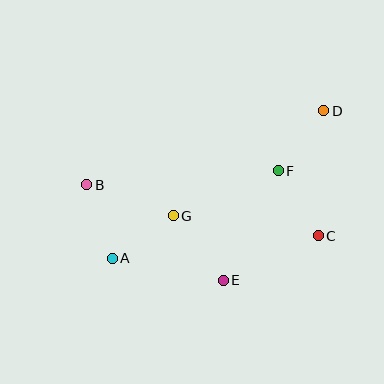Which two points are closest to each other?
Points A and G are closest to each other.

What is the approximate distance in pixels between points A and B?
The distance between A and B is approximately 78 pixels.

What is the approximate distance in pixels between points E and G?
The distance between E and G is approximately 81 pixels.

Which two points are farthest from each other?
Points A and D are farthest from each other.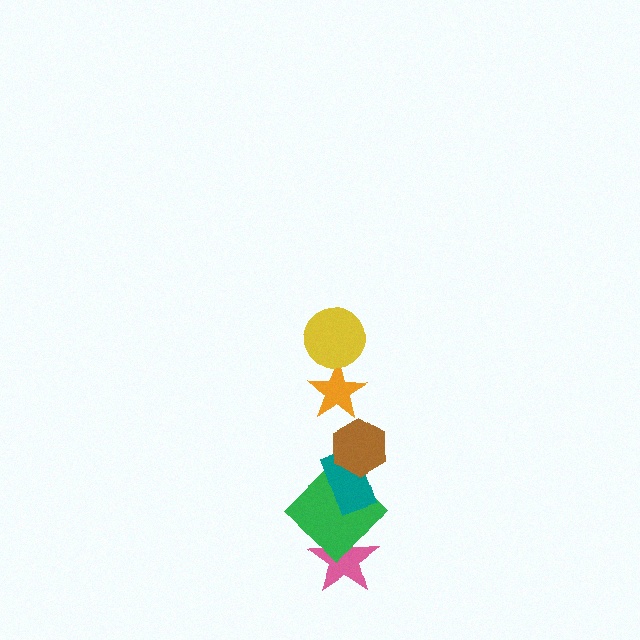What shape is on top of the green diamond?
The teal rectangle is on top of the green diamond.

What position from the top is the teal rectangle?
The teal rectangle is 4th from the top.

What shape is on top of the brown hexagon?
The orange star is on top of the brown hexagon.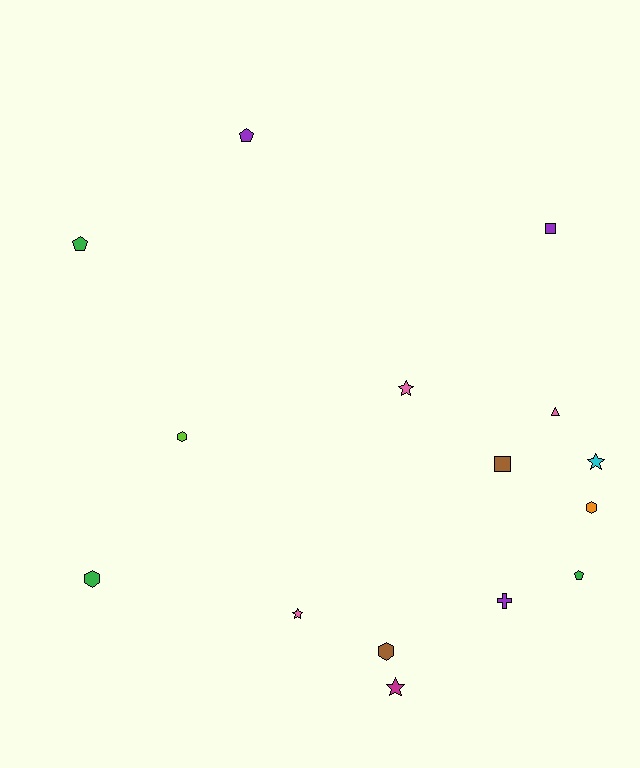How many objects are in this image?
There are 15 objects.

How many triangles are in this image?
There is 1 triangle.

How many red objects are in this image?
There are no red objects.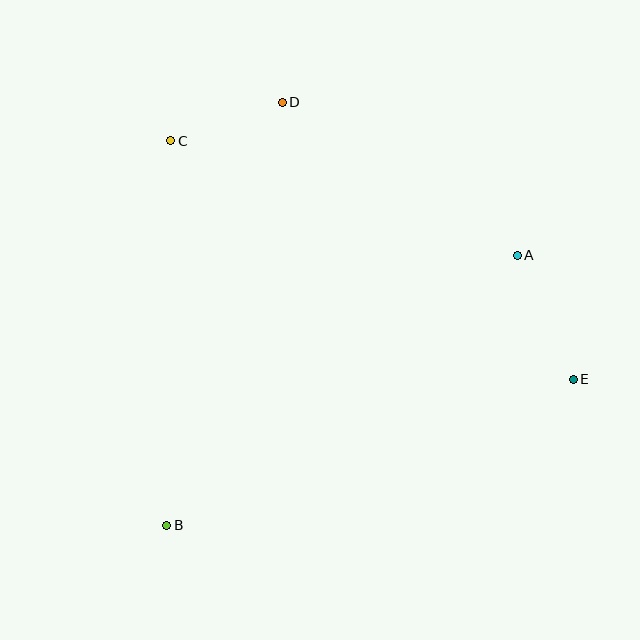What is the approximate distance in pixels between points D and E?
The distance between D and E is approximately 402 pixels.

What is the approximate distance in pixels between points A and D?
The distance between A and D is approximately 280 pixels.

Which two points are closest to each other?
Points C and D are closest to each other.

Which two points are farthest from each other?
Points C and E are farthest from each other.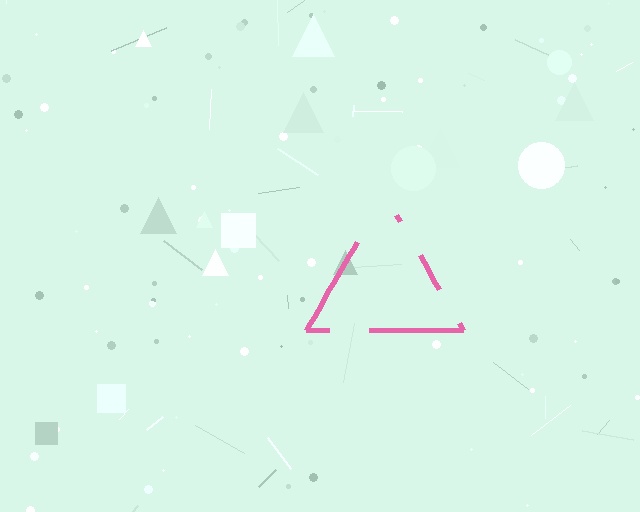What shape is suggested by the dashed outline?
The dashed outline suggests a triangle.